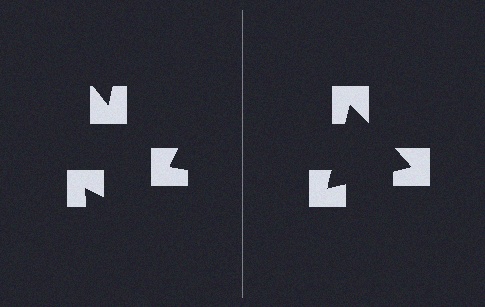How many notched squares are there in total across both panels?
6 — 3 on each side.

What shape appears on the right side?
An illusory triangle.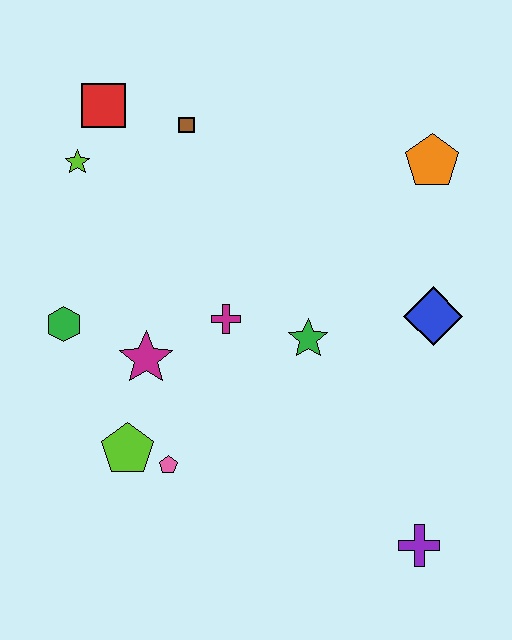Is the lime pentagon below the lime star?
Yes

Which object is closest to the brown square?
The red square is closest to the brown square.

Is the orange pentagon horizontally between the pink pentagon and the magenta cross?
No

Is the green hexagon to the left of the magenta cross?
Yes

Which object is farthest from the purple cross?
The red square is farthest from the purple cross.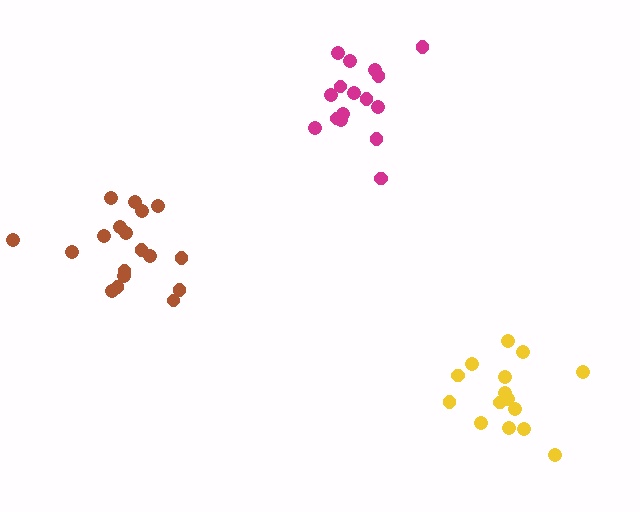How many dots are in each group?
Group 1: 18 dots, Group 2: 15 dots, Group 3: 16 dots (49 total).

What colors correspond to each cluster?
The clusters are colored: brown, yellow, magenta.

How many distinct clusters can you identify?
There are 3 distinct clusters.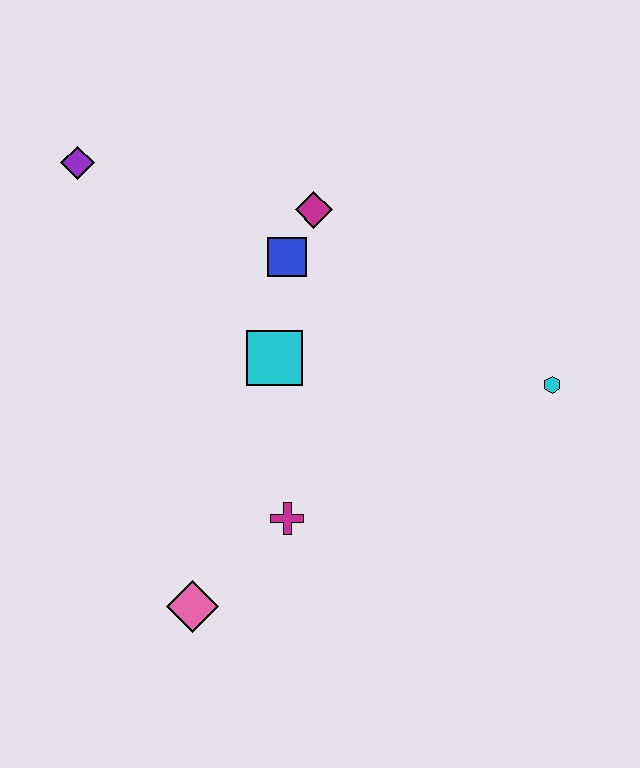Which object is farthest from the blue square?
The pink diamond is farthest from the blue square.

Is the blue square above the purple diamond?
No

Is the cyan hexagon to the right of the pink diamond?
Yes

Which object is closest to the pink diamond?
The magenta cross is closest to the pink diamond.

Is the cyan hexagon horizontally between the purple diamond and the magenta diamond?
No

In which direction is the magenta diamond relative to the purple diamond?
The magenta diamond is to the right of the purple diamond.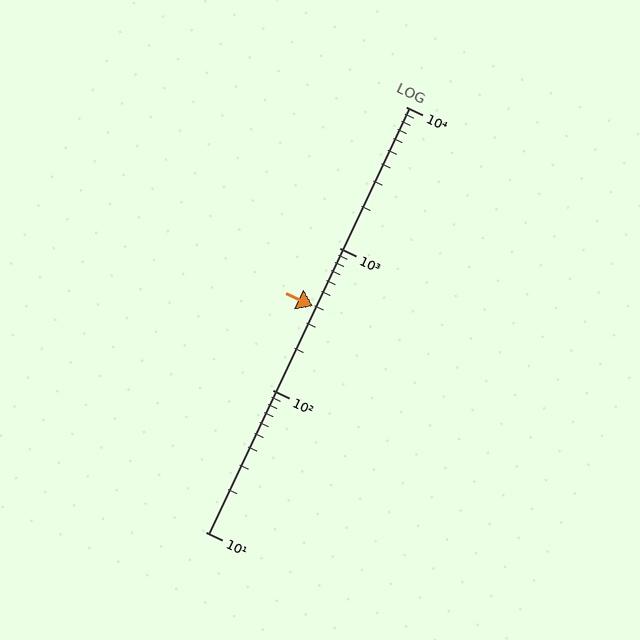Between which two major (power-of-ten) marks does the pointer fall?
The pointer is between 100 and 1000.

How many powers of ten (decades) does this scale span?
The scale spans 3 decades, from 10 to 10000.